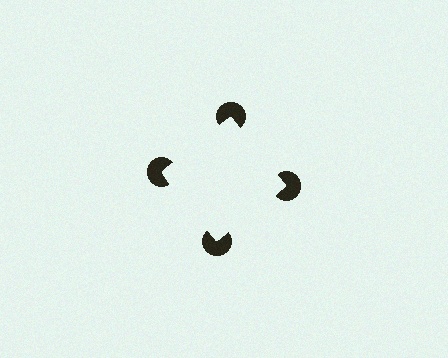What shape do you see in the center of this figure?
An illusory square — its edges are inferred from the aligned wedge cuts in the pac-man discs, not physically drawn.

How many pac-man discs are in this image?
There are 4 — one at each vertex of the illusory square.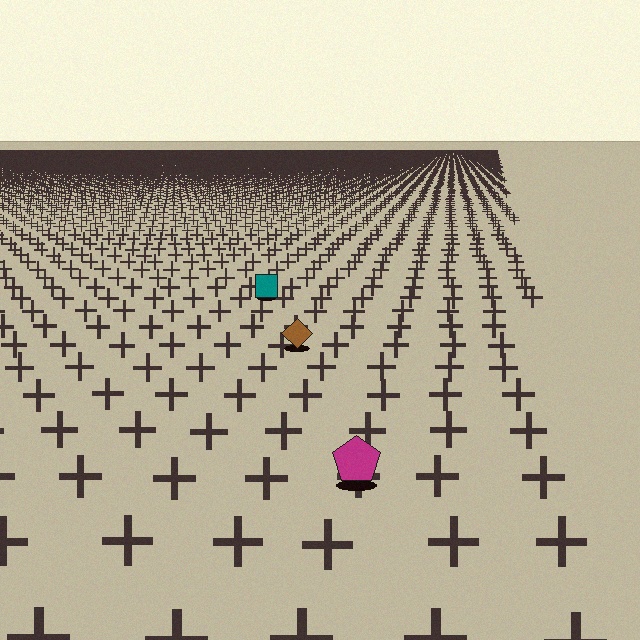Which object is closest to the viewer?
The magenta pentagon is closest. The texture marks near it are larger and more spread out.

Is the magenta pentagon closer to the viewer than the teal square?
Yes. The magenta pentagon is closer — you can tell from the texture gradient: the ground texture is coarser near it.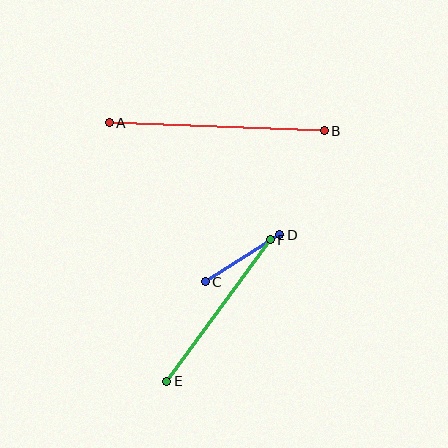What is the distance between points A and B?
The distance is approximately 215 pixels.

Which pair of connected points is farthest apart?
Points A and B are farthest apart.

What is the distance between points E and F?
The distance is approximately 175 pixels.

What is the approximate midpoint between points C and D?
The midpoint is at approximately (243, 258) pixels.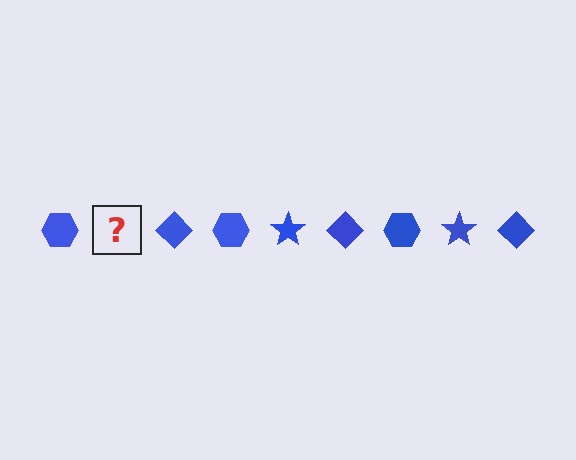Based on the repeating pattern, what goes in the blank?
The blank should be a blue star.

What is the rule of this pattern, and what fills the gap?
The rule is that the pattern cycles through hexagon, star, diamond shapes in blue. The gap should be filled with a blue star.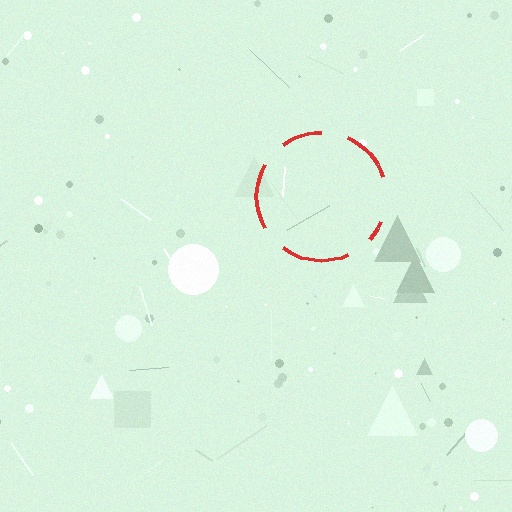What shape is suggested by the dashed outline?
The dashed outline suggests a circle.